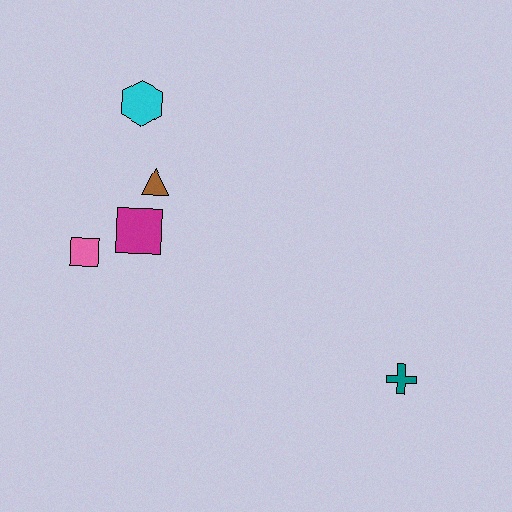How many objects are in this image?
There are 5 objects.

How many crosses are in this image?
There is 1 cross.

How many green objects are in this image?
There are no green objects.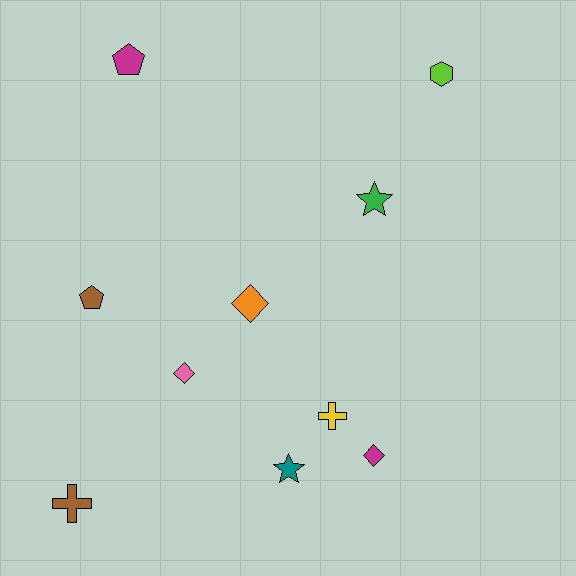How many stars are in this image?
There are 2 stars.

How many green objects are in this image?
There is 1 green object.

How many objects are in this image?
There are 10 objects.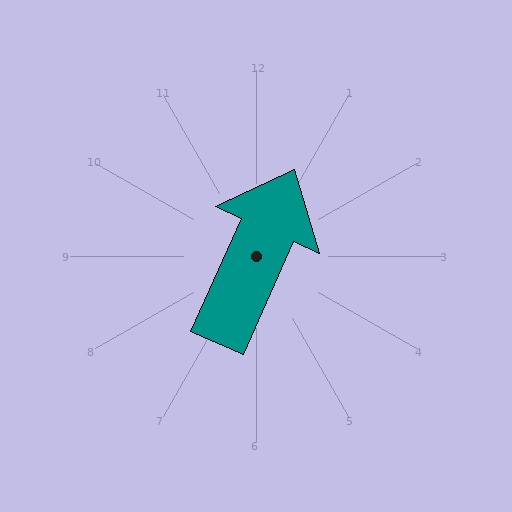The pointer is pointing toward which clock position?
Roughly 1 o'clock.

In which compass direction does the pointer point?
Northeast.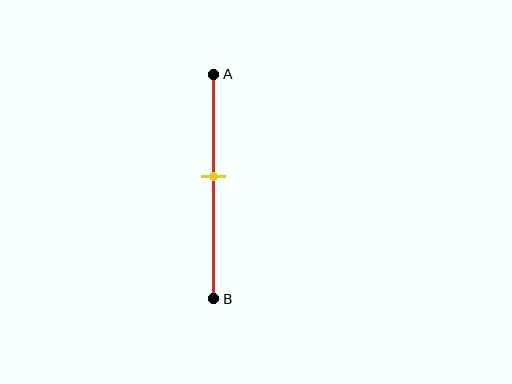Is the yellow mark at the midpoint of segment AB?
No, the mark is at about 45% from A, not at the 50% midpoint.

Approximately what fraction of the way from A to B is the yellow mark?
The yellow mark is approximately 45% of the way from A to B.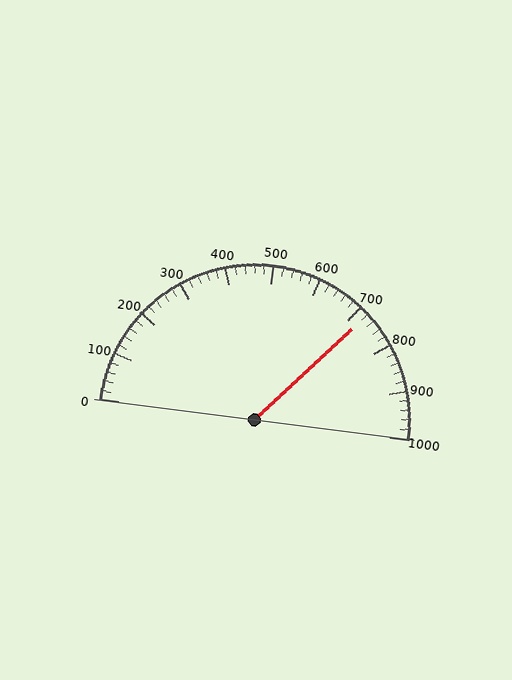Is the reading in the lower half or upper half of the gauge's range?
The reading is in the upper half of the range (0 to 1000).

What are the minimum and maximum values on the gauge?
The gauge ranges from 0 to 1000.